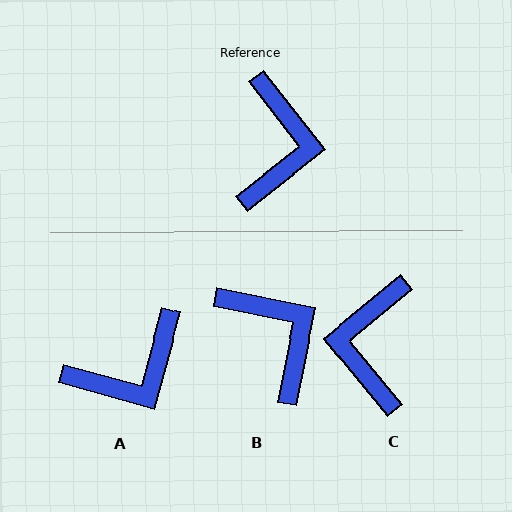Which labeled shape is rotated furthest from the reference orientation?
C, about 178 degrees away.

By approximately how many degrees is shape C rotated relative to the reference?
Approximately 178 degrees clockwise.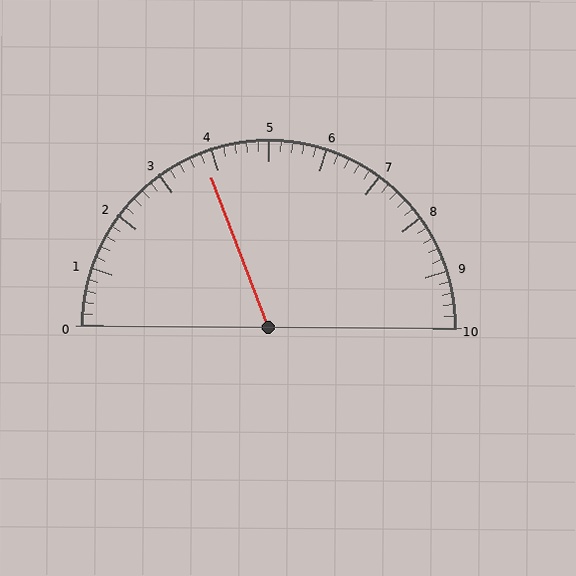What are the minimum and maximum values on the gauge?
The gauge ranges from 0 to 10.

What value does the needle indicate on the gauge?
The needle indicates approximately 3.8.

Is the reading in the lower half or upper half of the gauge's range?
The reading is in the lower half of the range (0 to 10).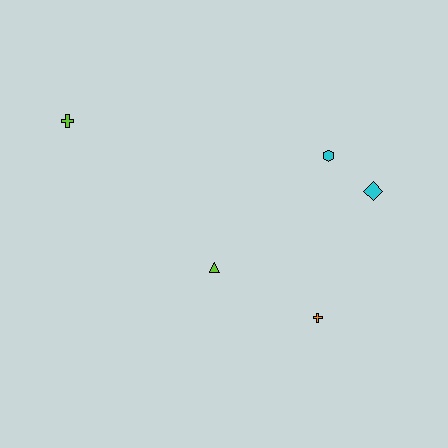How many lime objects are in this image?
There are 2 lime objects.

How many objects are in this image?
There are 5 objects.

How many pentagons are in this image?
There are no pentagons.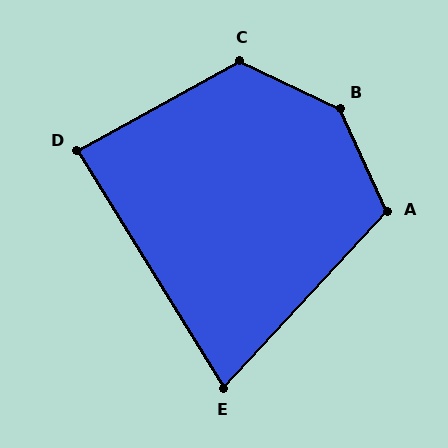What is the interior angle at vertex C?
Approximately 126 degrees (obtuse).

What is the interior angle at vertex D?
Approximately 87 degrees (approximately right).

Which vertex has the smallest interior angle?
E, at approximately 75 degrees.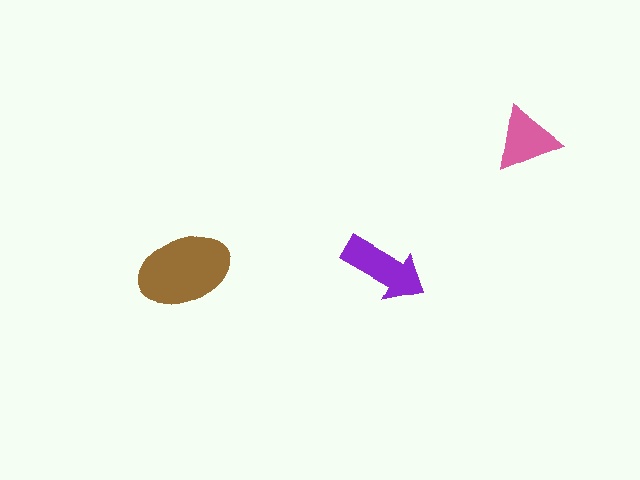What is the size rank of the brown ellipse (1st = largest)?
1st.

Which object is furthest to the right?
The pink triangle is rightmost.